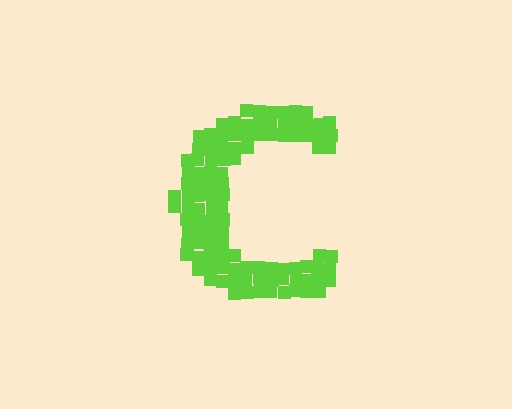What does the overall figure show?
The overall figure shows the letter C.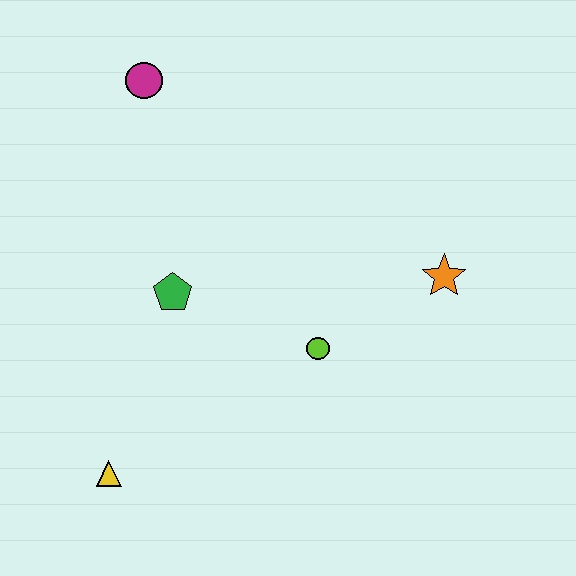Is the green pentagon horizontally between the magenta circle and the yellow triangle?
No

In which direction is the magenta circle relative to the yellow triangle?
The magenta circle is above the yellow triangle.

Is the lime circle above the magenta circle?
No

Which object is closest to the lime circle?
The orange star is closest to the lime circle.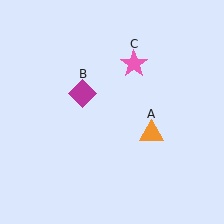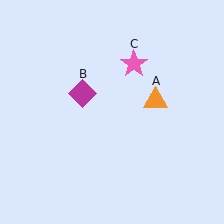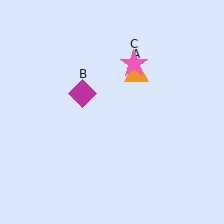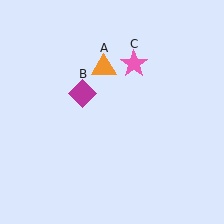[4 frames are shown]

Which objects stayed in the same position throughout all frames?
Magenta diamond (object B) and pink star (object C) remained stationary.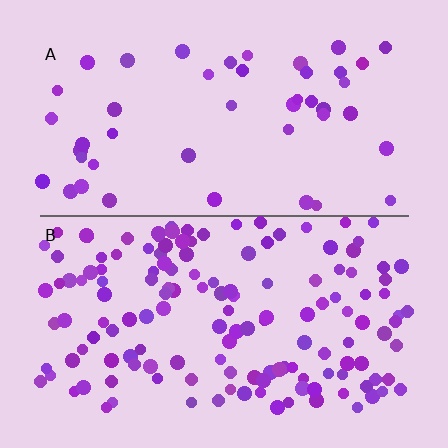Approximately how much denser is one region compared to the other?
Approximately 3.2× — region B over region A.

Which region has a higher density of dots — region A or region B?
B (the bottom).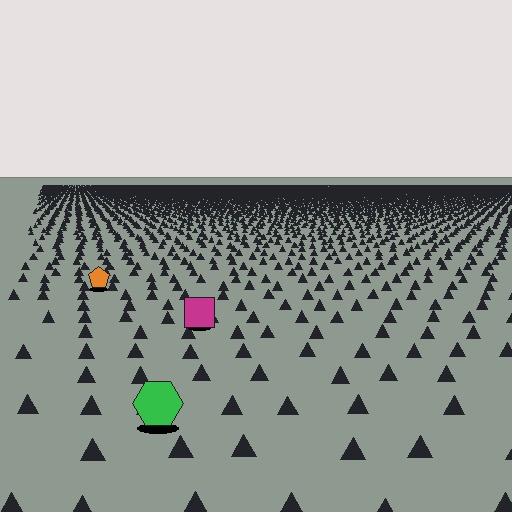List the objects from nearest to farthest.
From nearest to farthest: the green hexagon, the magenta square, the orange pentagon.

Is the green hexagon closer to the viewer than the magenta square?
Yes. The green hexagon is closer — you can tell from the texture gradient: the ground texture is coarser near it.